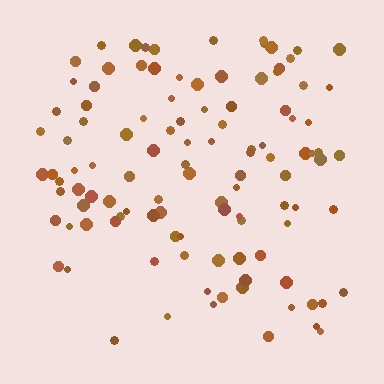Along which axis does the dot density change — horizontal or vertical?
Vertical.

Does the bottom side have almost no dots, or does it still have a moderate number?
Still a moderate number, just noticeably fewer than the top.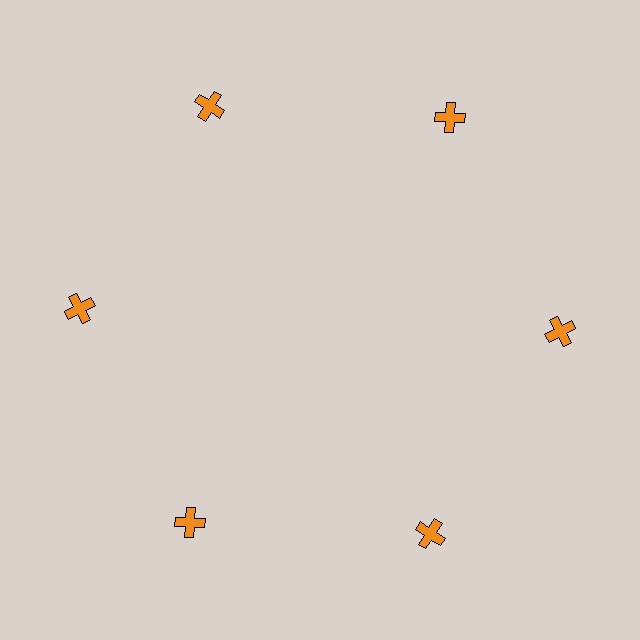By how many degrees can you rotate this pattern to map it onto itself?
The pattern maps onto itself every 60 degrees of rotation.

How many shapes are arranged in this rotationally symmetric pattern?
There are 6 shapes, arranged in 6 groups of 1.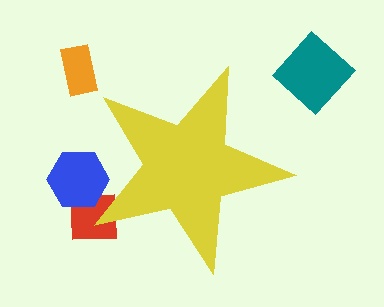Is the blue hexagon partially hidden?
No, the blue hexagon is fully visible.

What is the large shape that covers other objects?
A yellow star.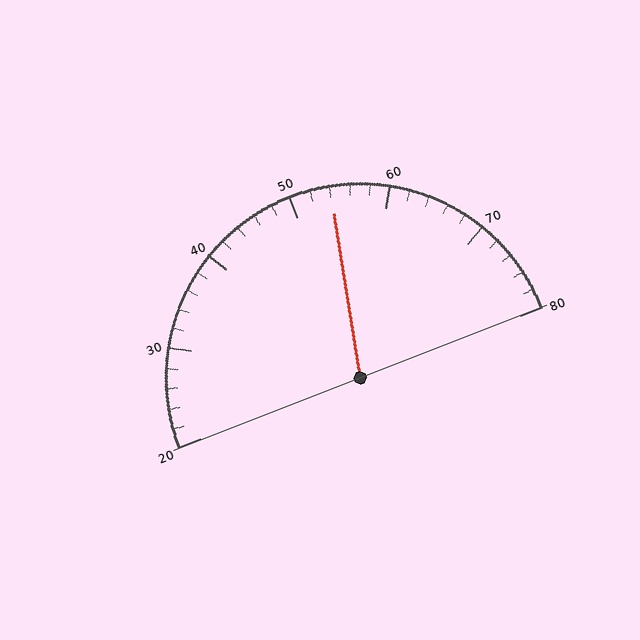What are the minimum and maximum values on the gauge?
The gauge ranges from 20 to 80.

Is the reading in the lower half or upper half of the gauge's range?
The reading is in the upper half of the range (20 to 80).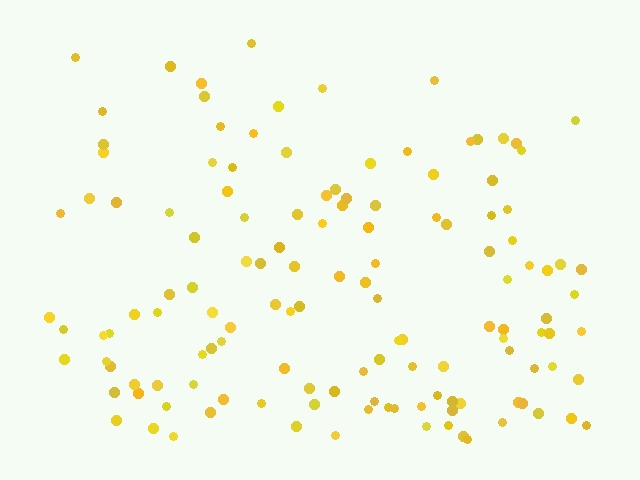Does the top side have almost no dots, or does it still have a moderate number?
Still a moderate number, just noticeably fewer than the bottom.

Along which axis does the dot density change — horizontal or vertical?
Vertical.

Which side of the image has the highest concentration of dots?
The bottom.